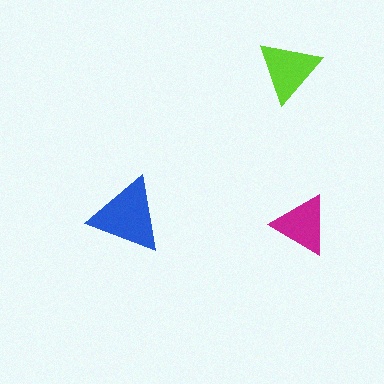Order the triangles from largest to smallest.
the blue one, the lime one, the magenta one.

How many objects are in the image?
There are 3 objects in the image.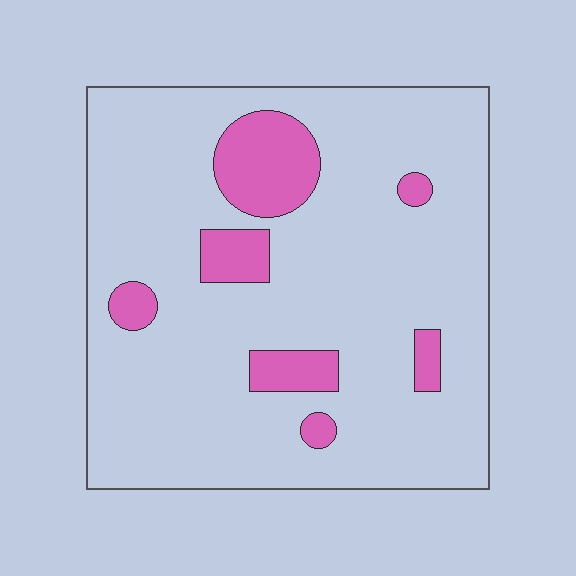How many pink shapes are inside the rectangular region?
7.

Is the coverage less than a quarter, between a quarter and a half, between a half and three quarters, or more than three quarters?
Less than a quarter.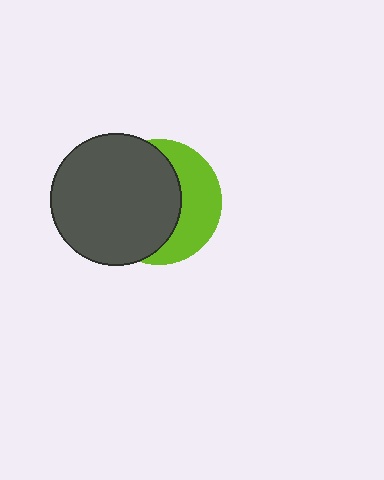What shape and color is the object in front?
The object in front is a dark gray circle.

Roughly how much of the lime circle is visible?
A small part of it is visible (roughly 39%).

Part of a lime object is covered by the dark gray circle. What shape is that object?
It is a circle.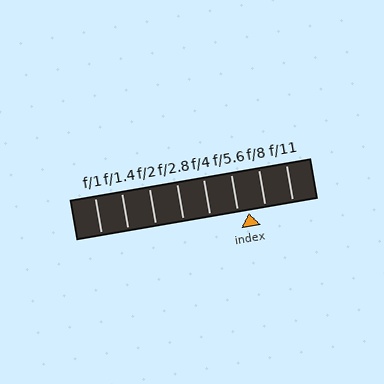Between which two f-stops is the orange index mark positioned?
The index mark is between f/5.6 and f/8.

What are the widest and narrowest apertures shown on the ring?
The widest aperture shown is f/1 and the narrowest is f/11.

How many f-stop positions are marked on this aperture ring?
There are 8 f-stop positions marked.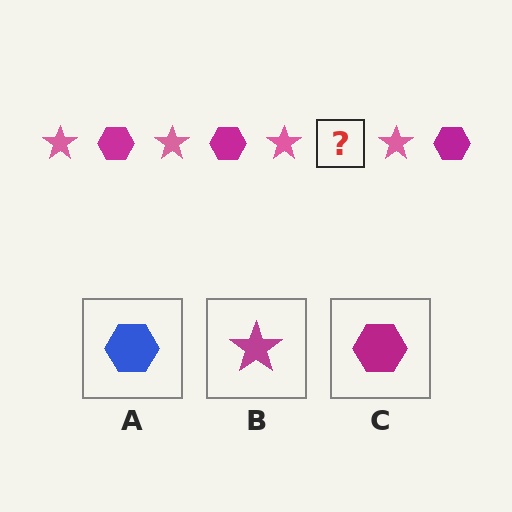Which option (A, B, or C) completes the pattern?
C.